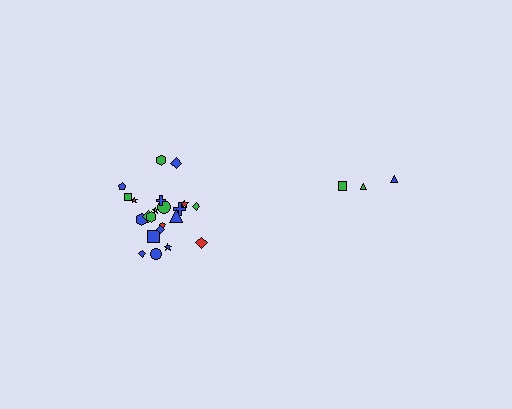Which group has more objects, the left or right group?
The left group.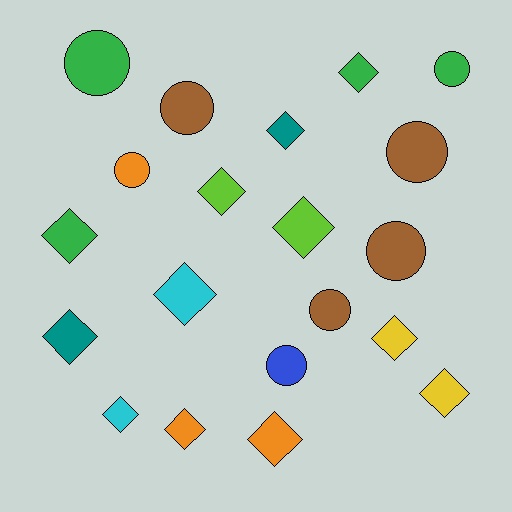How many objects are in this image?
There are 20 objects.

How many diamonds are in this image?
There are 12 diamonds.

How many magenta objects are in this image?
There are no magenta objects.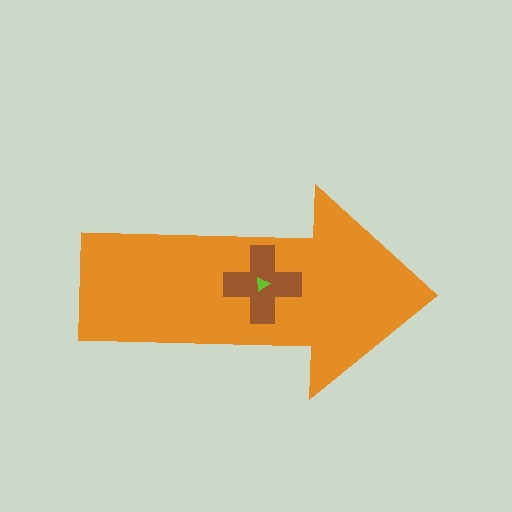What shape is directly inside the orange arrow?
The brown cross.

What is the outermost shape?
The orange arrow.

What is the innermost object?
The lime triangle.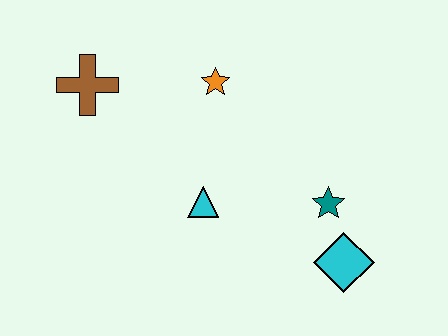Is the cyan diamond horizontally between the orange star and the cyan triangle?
No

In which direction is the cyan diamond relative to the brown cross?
The cyan diamond is to the right of the brown cross.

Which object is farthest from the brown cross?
The cyan diamond is farthest from the brown cross.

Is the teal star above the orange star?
No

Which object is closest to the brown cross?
The orange star is closest to the brown cross.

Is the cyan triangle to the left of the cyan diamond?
Yes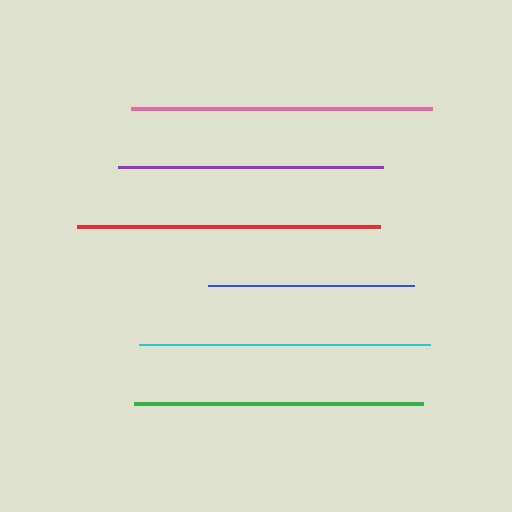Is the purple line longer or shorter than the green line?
The green line is longer than the purple line.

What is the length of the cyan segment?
The cyan segment is approximately 292 pixels long.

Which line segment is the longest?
The red line is the longest at approximately 303 pixels.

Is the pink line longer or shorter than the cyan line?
The pink line is longer than the cyan line.